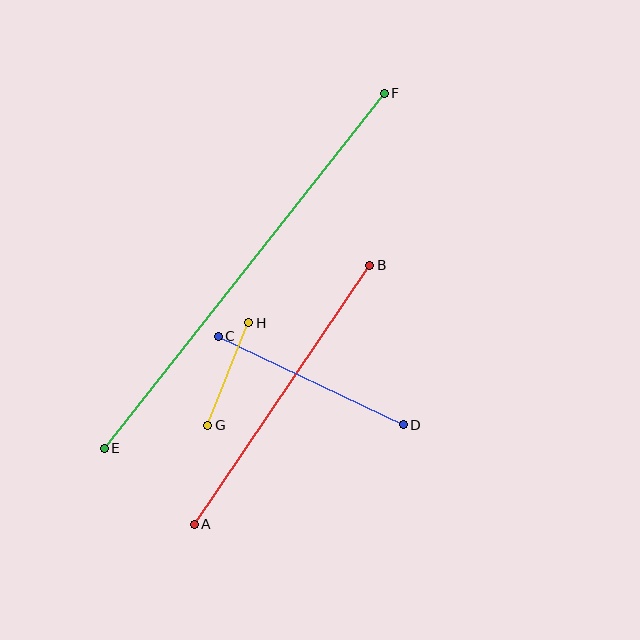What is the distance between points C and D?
The distance is approximately 205 pixels.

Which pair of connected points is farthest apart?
Points E and F are farthest apart.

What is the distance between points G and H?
The distance is approximately 110 pixels.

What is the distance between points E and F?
The distance is approximately 452 pixels.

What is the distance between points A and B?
The distance is approximately 313 pixels.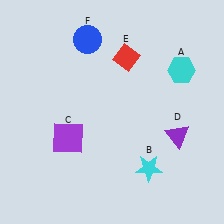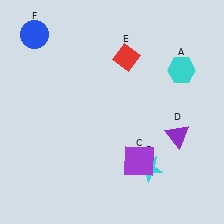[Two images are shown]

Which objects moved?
The objects that moved are: the purple square (C), the blue circle (F).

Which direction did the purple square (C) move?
The purple square (C) moved right.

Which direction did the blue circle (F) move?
The blue circle (F) moved left.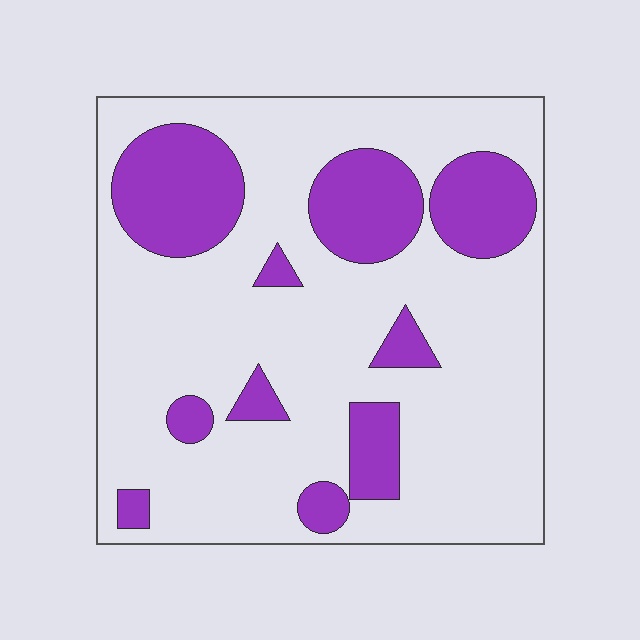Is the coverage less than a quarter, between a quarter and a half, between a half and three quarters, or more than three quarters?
Less than a quarter.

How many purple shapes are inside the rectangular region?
10.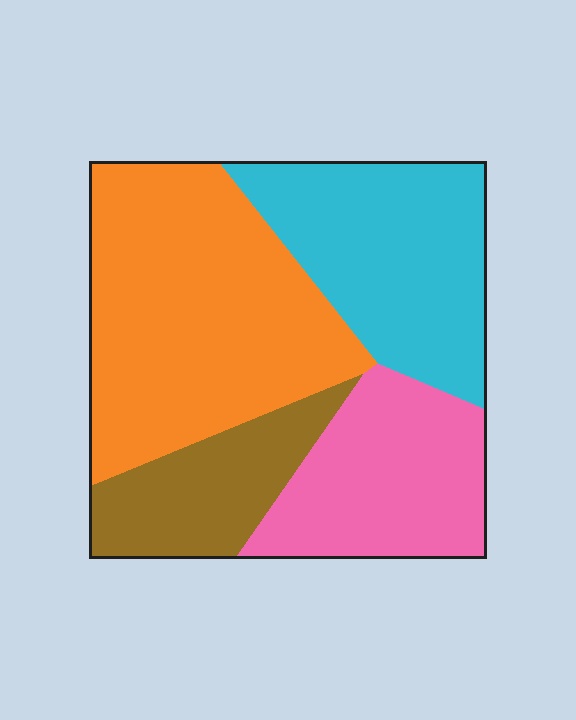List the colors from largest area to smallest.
From largest to smallest: orange, cyan, pink, brown.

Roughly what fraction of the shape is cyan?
Cyan covers about 25% of the shape.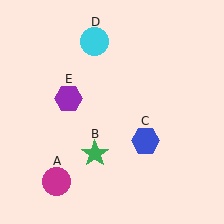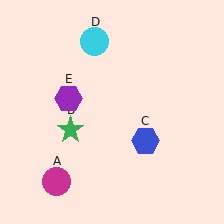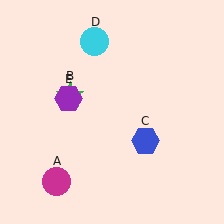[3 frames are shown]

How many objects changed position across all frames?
1 object changed position: green star (object B).